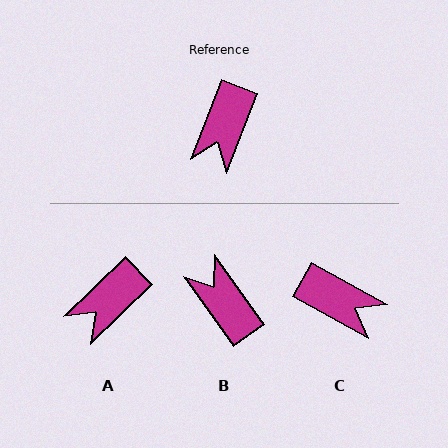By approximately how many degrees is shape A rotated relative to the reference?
Approximately 25 degrees clockwise.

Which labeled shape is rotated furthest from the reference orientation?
B, about 123 degrees away.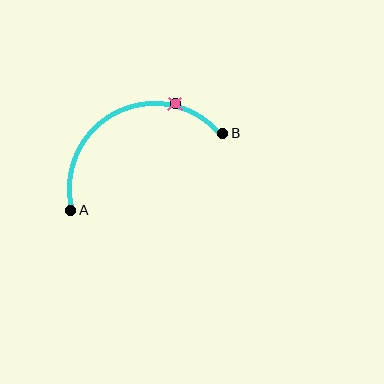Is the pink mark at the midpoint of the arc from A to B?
No. The pink mark lies on the arc but is closer to endpoint B. The arc midpoint would be at the point on the curve equidistant along the arc from both A and B.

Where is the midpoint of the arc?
The arc midpoint is the point on the curve farthest from the straight line joining A and B. It sits above that line.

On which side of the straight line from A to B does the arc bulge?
The arc bulges above the straight line connecting A and B.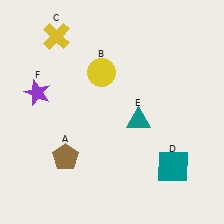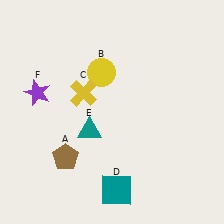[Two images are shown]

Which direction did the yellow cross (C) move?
The yellow cross (C) moved down.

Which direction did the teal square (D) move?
The teal square (D) moved left.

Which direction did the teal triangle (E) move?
The teal triangle (E) moved left.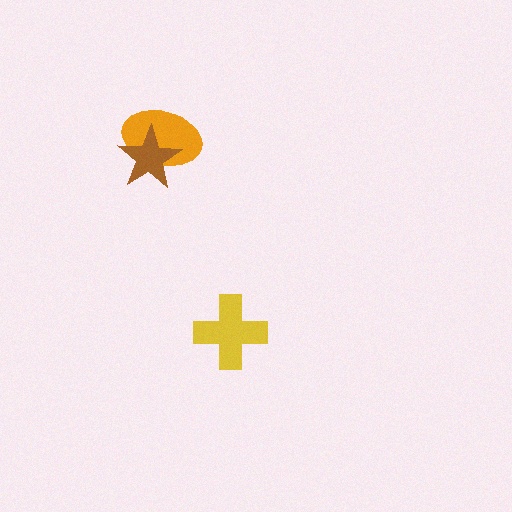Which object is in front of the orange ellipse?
The brown star is in front of the orange ellipse.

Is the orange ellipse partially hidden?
Yes, it is partially covered by another shape.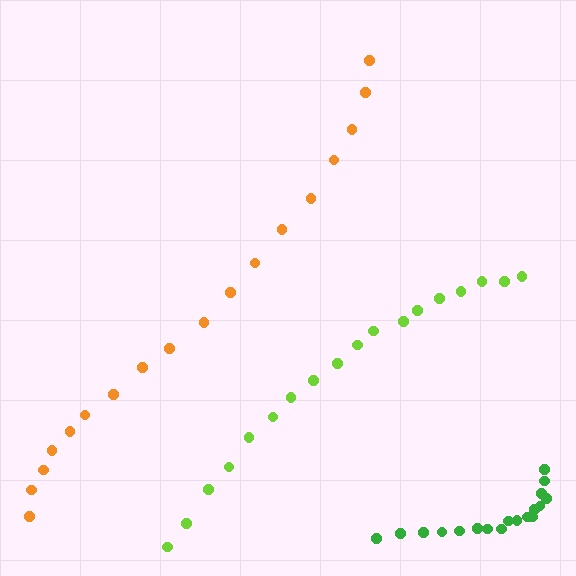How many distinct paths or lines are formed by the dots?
There are 3 distinct paths.